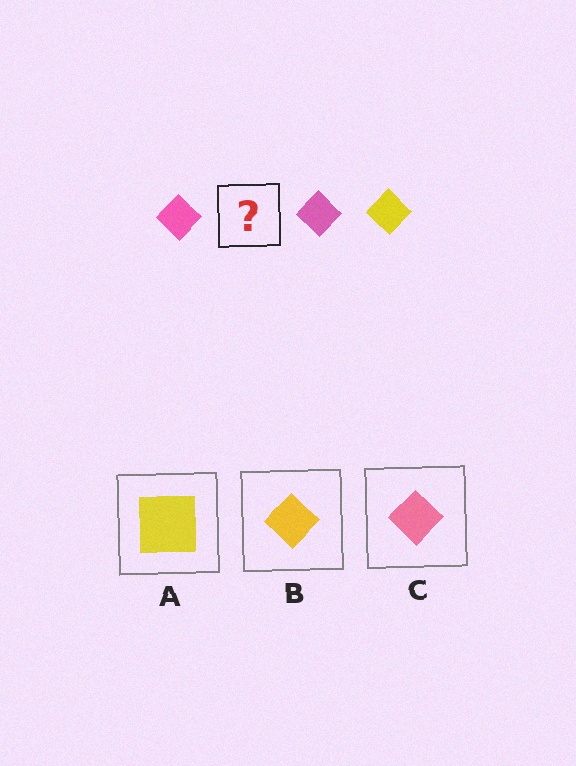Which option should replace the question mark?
Option B.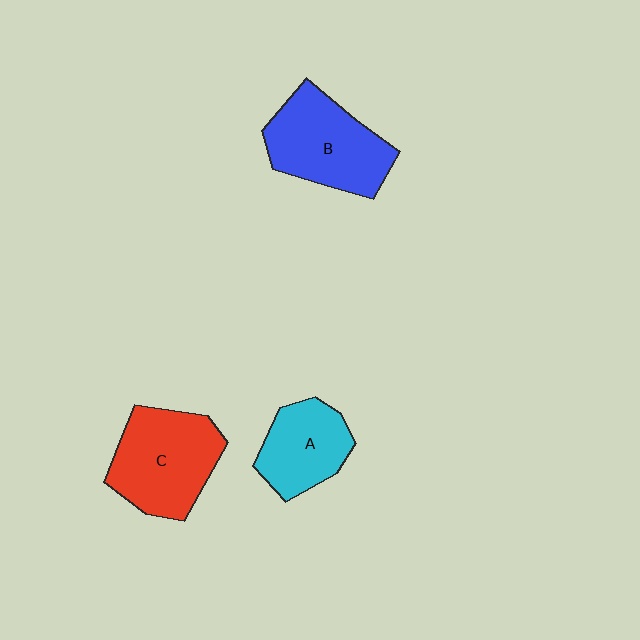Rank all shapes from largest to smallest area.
From largest to smallest: C (red), B (blue), A (cyan).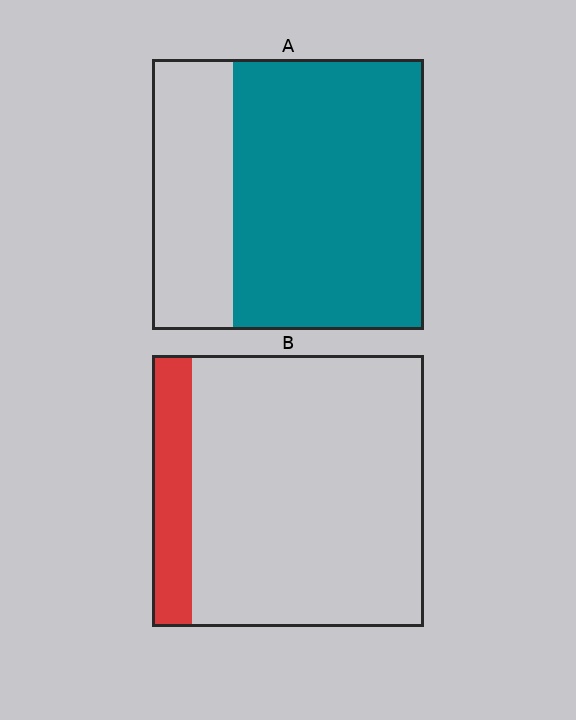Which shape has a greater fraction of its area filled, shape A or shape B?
Shape A.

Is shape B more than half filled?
No.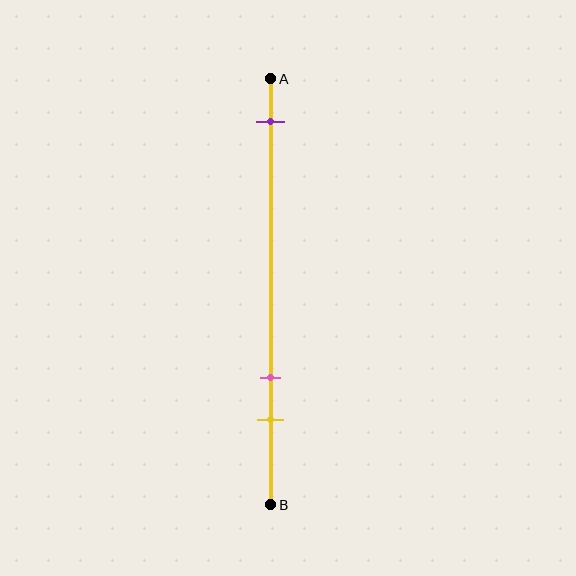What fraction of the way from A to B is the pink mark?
The pink mark is approximately 70% (0.7) of the way from A to B.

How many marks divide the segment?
There are 3 marks dividing the segment.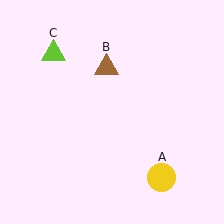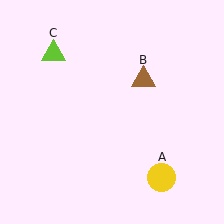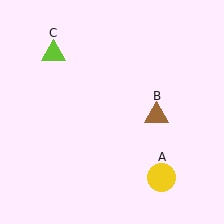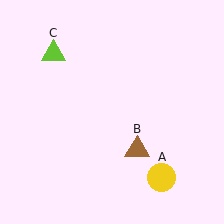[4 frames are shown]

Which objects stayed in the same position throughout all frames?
Yellow circle (object A) and lime triangle (object C) remained stationary.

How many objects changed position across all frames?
1 object changed position: brown triangle (object B).